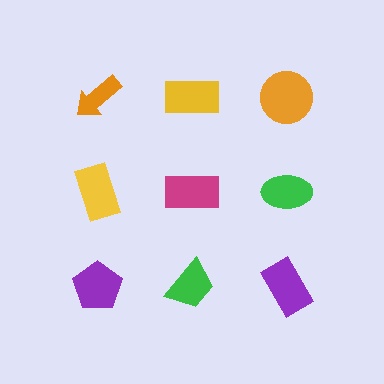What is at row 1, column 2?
A yellow rectangle.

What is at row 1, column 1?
An orange arrow.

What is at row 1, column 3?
An orange circle.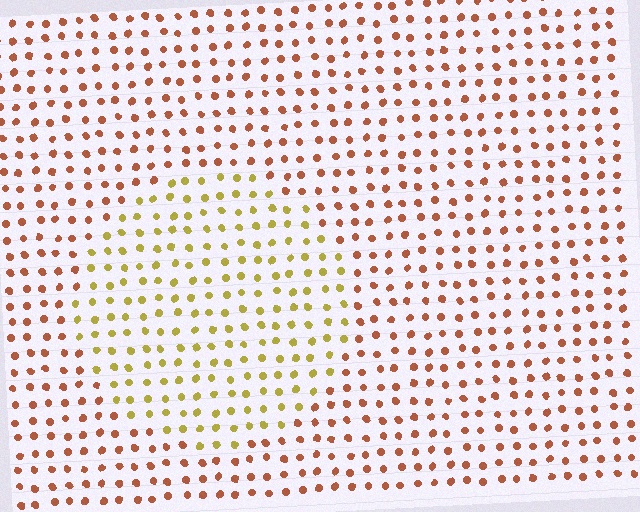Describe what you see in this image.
The image is filled with small brown elements in a uniform arrangement. A circle-shaped region is visible where the elements are tinted to a slightly different hue, forming a subtle color boundary.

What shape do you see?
I see a circle.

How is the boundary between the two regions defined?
The boundary is defined purely by a slight shift in hue (about 43 degrees). Spacing, size, and orientation are identical on both sides.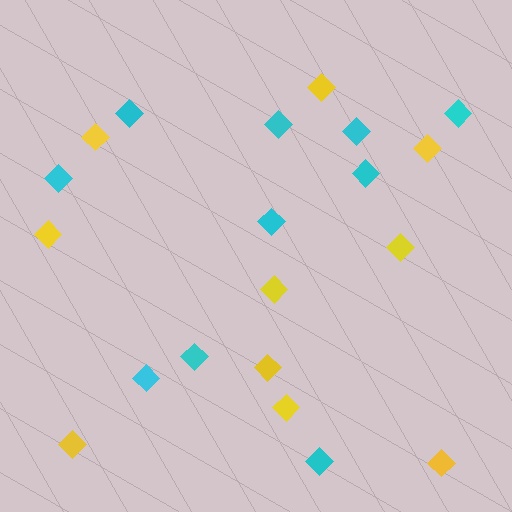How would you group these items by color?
There are 2 groups: one group of yellow diamonds (10) and one group of cyan diamonds (10).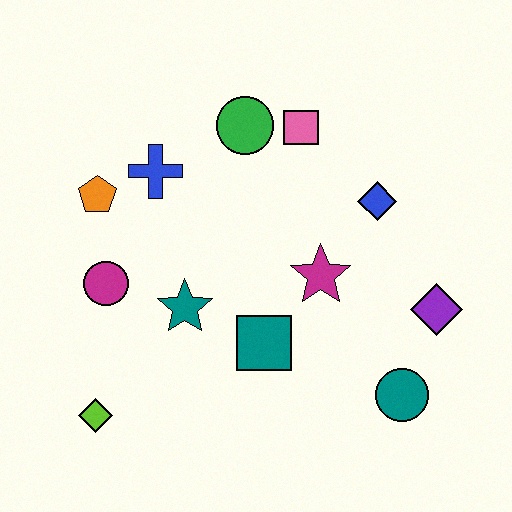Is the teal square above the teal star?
No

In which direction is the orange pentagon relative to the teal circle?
The orange pentagon is to the left of the teal circle.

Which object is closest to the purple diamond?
The teal circle is closest to the purple diamond.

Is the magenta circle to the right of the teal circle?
No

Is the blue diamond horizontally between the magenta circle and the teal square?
No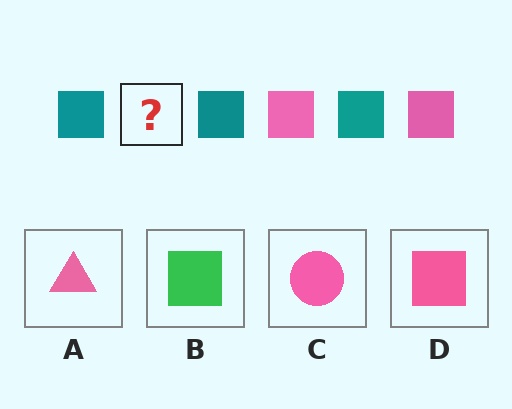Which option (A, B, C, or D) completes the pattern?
D.